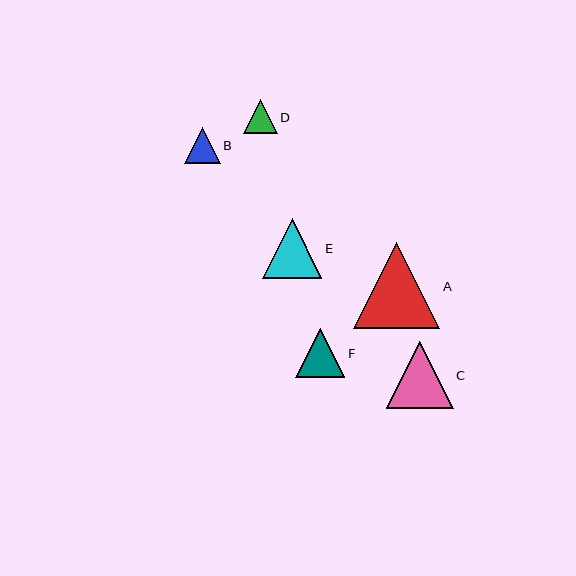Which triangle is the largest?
Triangle A is the largest with a size of approximately 86 pixels.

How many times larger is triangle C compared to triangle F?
Triangle C is approximately 1.4 times the size of triangle F.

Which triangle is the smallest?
Triangle D is the smallest with a size of approximately 34 pixels.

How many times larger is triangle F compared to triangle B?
Triangle F is approximately 1.4 times the size of triangle B.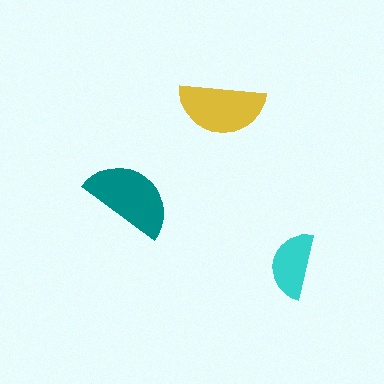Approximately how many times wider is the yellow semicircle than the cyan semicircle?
About 1.5 times wider.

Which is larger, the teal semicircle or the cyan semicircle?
The teal one.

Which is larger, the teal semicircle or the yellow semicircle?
The teal one.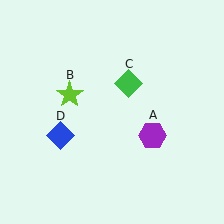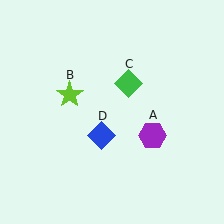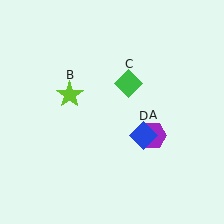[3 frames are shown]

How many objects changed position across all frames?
1 object changed position: blue diamond (object D).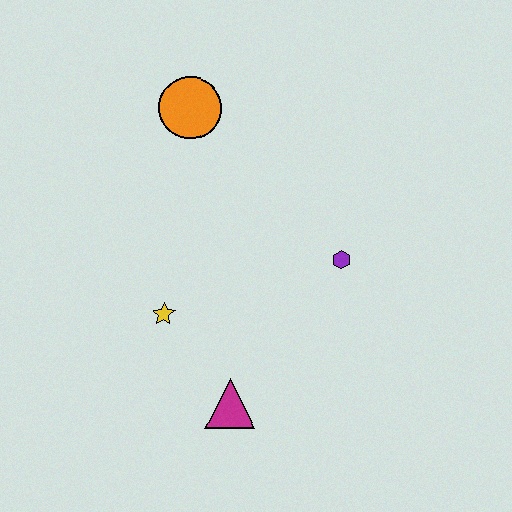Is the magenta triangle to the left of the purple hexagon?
Yes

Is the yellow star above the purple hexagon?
No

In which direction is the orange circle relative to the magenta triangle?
The orange circle is above the magenta triangle.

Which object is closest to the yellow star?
The magenta triangle is closest to the yellow star.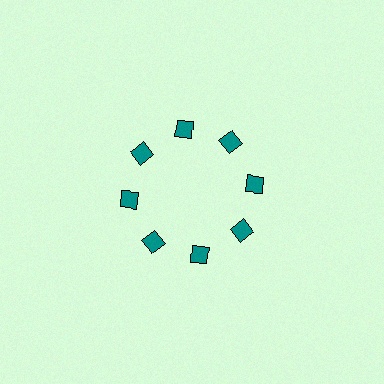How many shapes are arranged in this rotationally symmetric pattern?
There are 8 shapes, arranged in 8 groups of 1.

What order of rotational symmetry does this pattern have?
This pattern has 8-fold rotational symmetry.